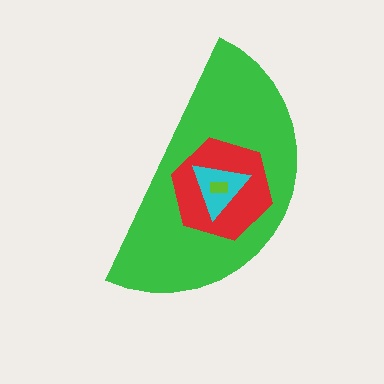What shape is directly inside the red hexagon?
The cyan triangle.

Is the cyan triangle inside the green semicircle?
Yes.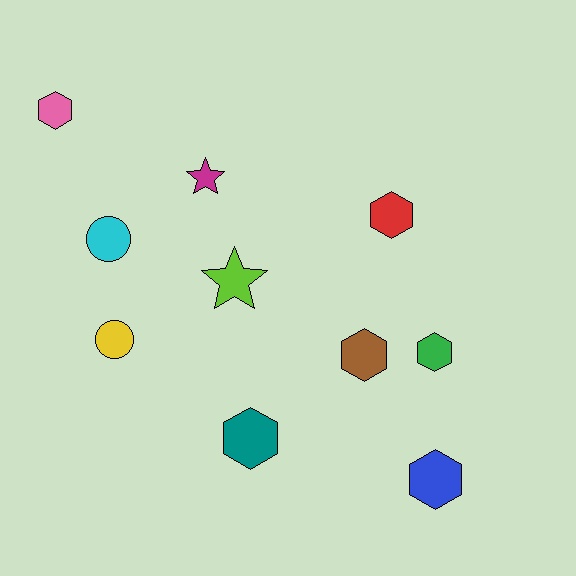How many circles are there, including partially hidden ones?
There are 2 circles.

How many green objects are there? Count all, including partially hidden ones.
There is 1 green object.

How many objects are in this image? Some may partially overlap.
There are 10 objects.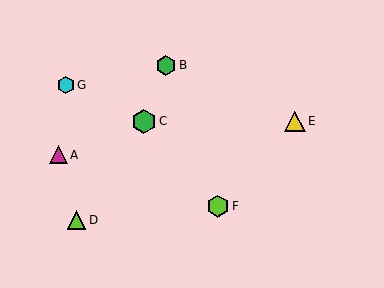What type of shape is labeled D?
Shape D is a lime triangle.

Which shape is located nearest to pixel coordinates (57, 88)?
The cyan hexagon (labeled G) at (66, 85) is nearest to that location.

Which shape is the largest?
The green hexagon (labeled C) is the largest.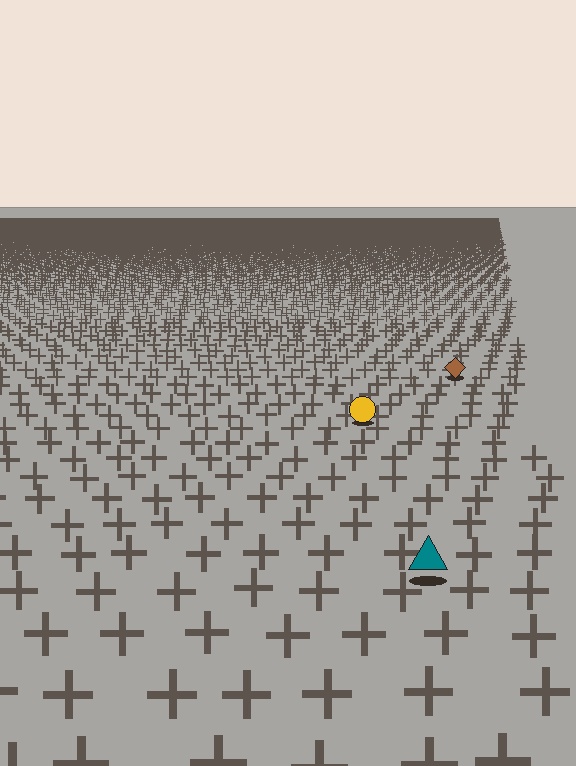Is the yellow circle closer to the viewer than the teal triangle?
No. The teal triangle is closer — you can tell from the texture gradient: the ground texture is coarser near it.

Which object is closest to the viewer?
The teal triangle is closest. The texture marks near it are larger and more spread out.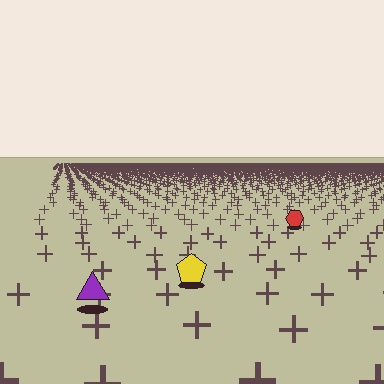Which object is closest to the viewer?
The purple triangle is closest. The texture marks near it are larger and more spread out.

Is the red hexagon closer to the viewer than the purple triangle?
No. The purple triangle is closer — you can tell from the texture gradient: the ground texture is coarser near it.